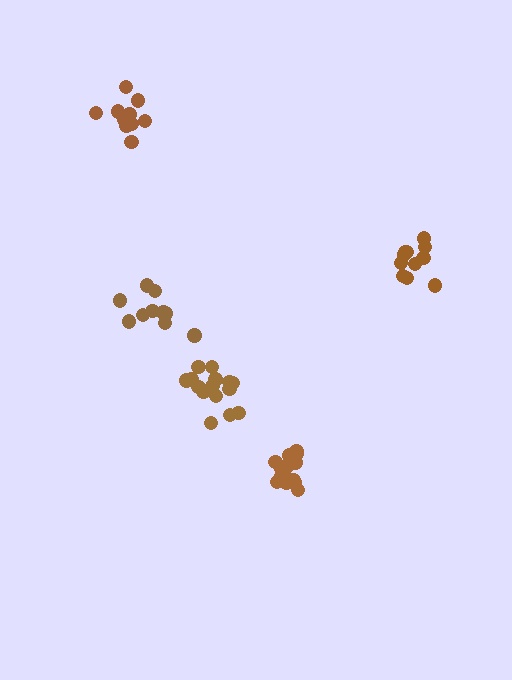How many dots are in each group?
Group 1: 10 dots, Group 2: 11 dots, Group 3: 16 dots, Group 4: 11 dots, Group 5: 15 dots (63 total).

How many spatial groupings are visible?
There are 5 spatial groupings.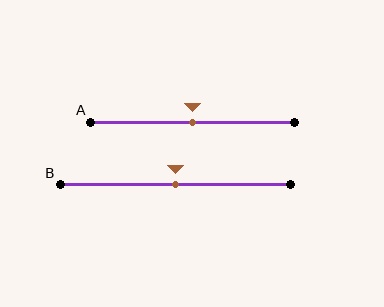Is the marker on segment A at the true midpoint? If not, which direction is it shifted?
Yes, the marker on segment A is at the true midpoint.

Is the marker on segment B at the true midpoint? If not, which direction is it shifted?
Yes, the marker on segment B is at the true midpoint.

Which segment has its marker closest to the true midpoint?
Segment A has its marker closest to the true midpoint.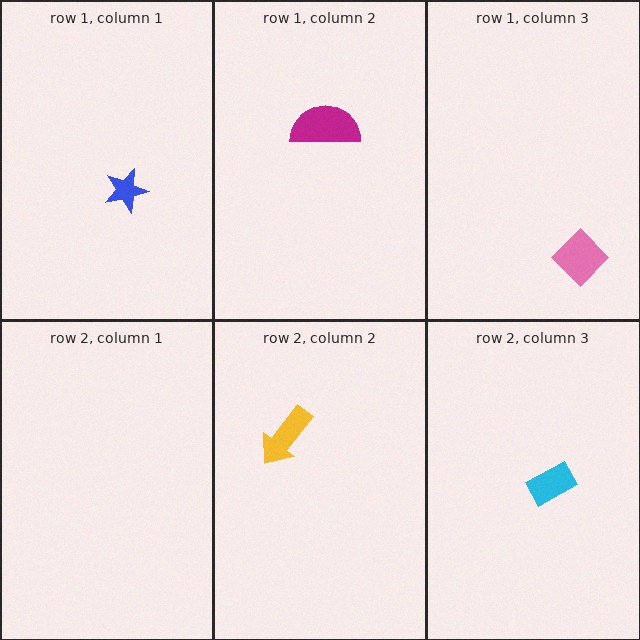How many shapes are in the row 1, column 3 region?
1.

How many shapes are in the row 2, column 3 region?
1.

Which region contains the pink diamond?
The row 1, column 3 region.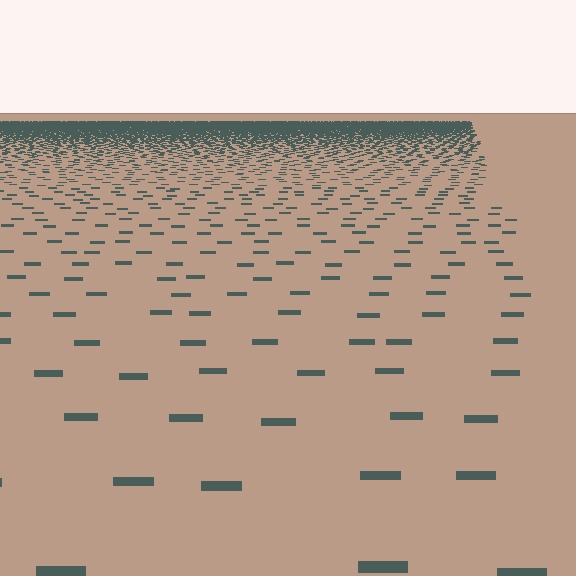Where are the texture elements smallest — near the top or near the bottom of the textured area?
Near the top.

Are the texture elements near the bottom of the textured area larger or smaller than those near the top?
Larger. Near the bottom, elements are closer to the viewer and appear at a bigger on-screen size.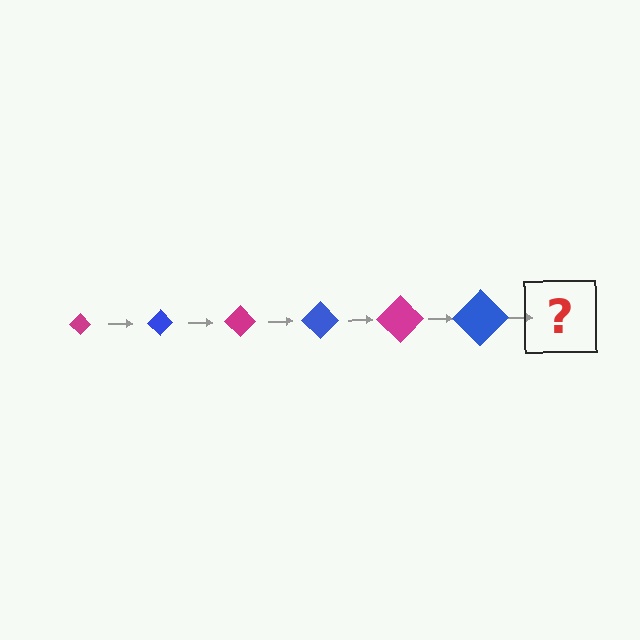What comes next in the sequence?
The next element should be a magenta diamond, larger than the previous one.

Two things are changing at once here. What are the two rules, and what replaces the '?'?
The two rules are that the diamond grows larger each step and the color cycles through magenta and blue. The '?' should be a magenta diamond, larger than the previous one.